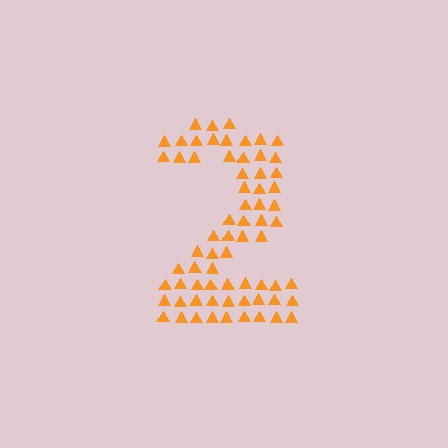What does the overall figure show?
The overall figure shows the digit 2.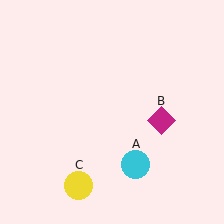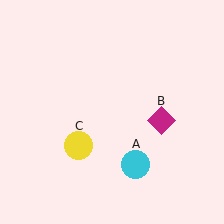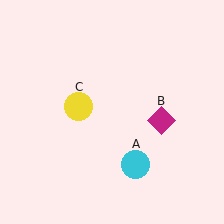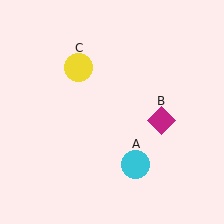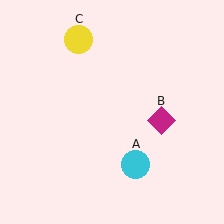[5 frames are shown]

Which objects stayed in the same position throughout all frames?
Cyan circle (object A) and magenta diamond (object B) remained stationary.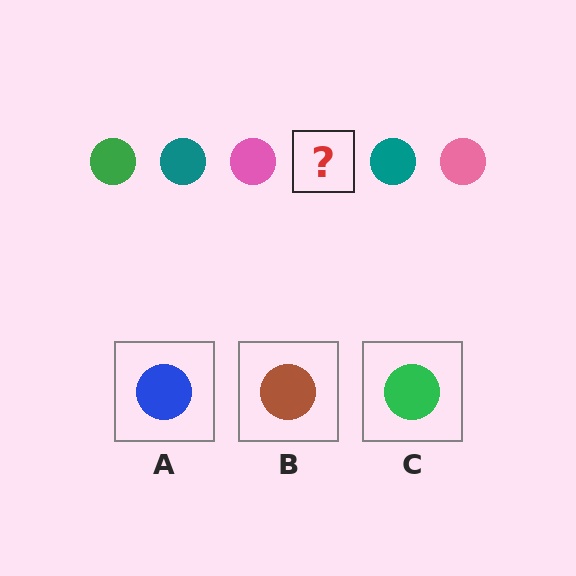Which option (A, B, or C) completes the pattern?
C.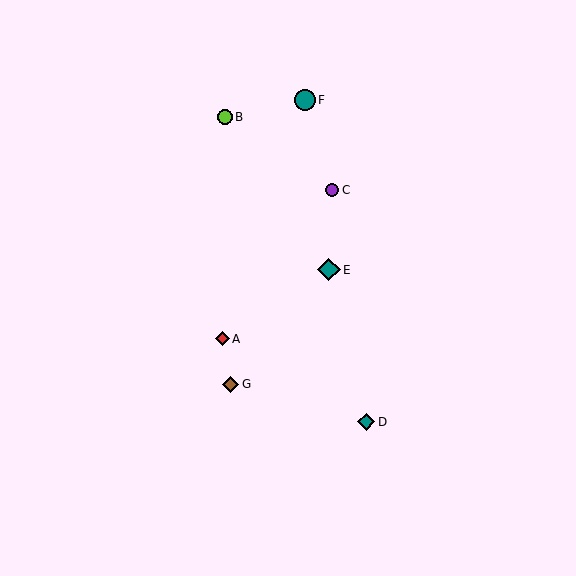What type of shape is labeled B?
Shape B is a lime circle.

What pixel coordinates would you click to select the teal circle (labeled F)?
Click at (305, 100) to select the teal circle F.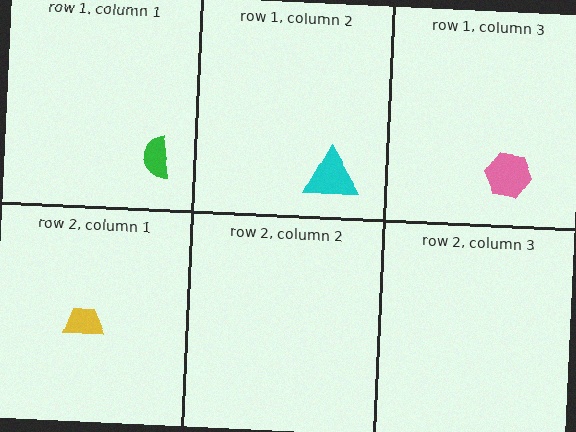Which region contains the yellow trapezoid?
The row 2, column 1 region.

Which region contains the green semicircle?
The row 1, column 1 region.